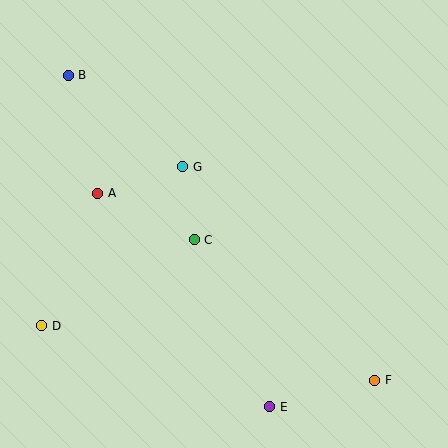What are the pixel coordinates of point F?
Point F is at (375, 380).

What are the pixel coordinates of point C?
Point C is at (194, 240).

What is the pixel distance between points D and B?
The distance between D and B is 252 pixels.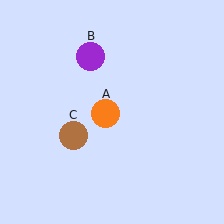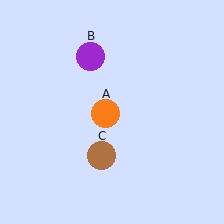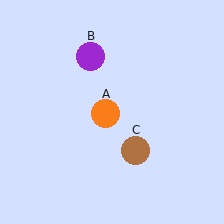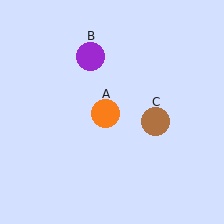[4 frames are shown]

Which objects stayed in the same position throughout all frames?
Orange circle (object A) and purple circle (object B) remained stationary.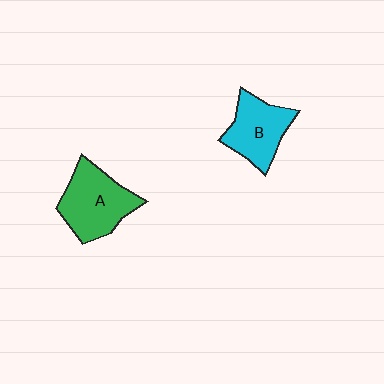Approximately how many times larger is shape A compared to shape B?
Approximately 1.2 times.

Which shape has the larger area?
Shape A (green).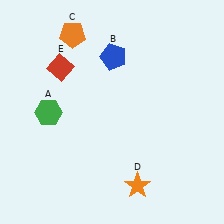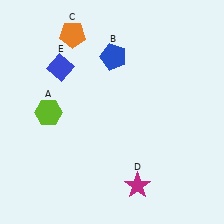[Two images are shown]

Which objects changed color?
A changed from green to lime. D changed from orange to magenta. E changed from red to blue.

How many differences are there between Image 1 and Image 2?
There are 3 differences between the two images.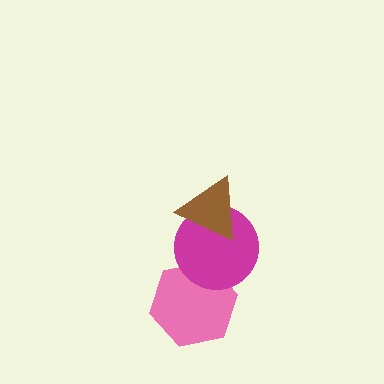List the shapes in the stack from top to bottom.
From top to bottom: the brown triangle, the magenta circle, the pink hexagon.